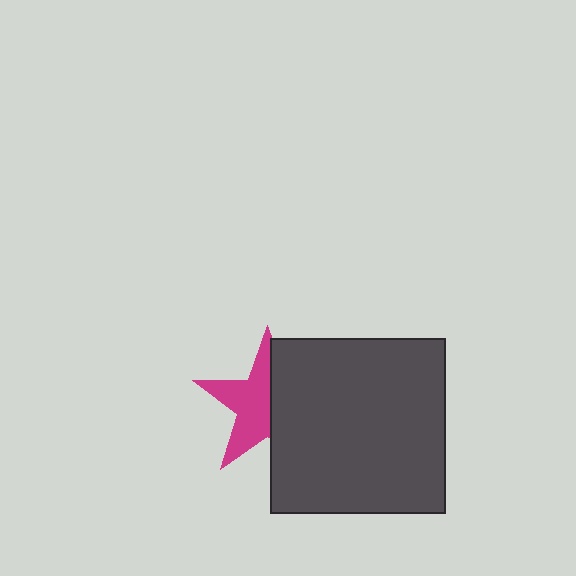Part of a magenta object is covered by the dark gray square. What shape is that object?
It is a star.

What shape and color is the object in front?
The object in front is a dark gray square.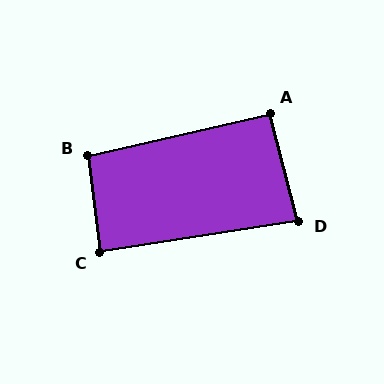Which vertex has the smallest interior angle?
D, at approximately 84 degrees.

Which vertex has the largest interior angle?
B, at approximately 96 degrees.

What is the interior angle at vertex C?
Approximately 88 degrees (approximately right).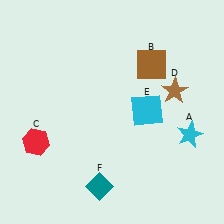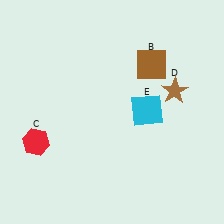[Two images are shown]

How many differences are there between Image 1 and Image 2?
There are 2 differences between the two images.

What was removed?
The cyan star (A), the teal diamond (F) were removed in Image 2.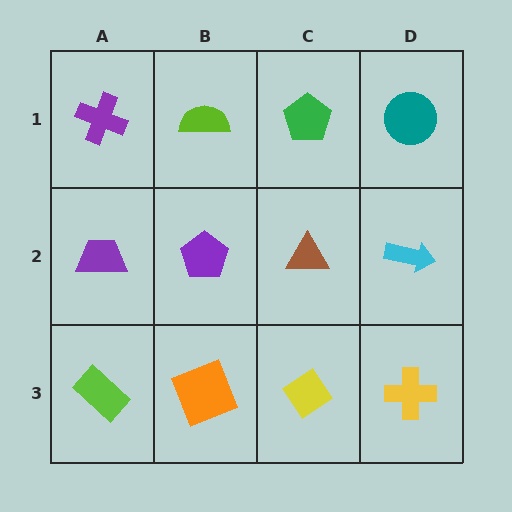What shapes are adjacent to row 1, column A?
A purple trapezoid (row 2, column A), a lime semicircle (row 1, column B).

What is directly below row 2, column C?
A yellow diamond.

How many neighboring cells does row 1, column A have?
2.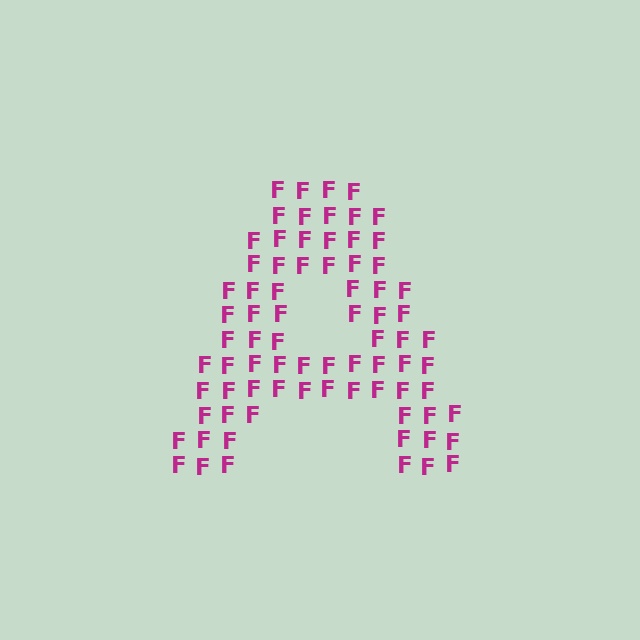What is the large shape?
The large shape is the letter A.